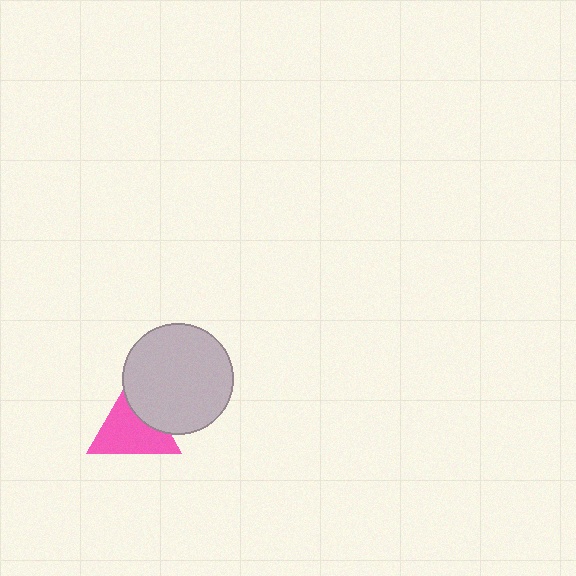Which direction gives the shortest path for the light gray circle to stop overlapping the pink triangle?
Moving toward the upper-right gives the shortest separation.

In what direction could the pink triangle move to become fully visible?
The pink triangle could move toward the lower-left. That would shift it out from behind the light gray circle entirely.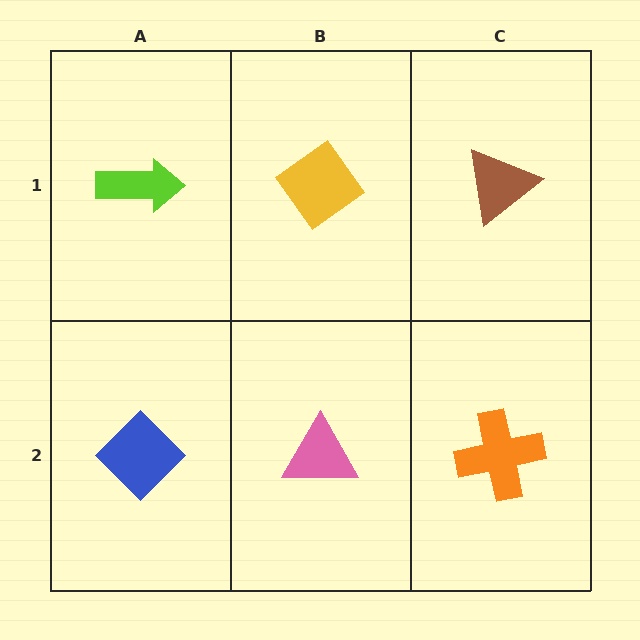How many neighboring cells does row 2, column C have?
2.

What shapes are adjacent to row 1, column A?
A blue diamond (row 2, column A), a yellow diamond (row 1, column B).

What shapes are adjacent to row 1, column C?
An orange cross (row 2, column C), a yellow diamond (row 1, column B).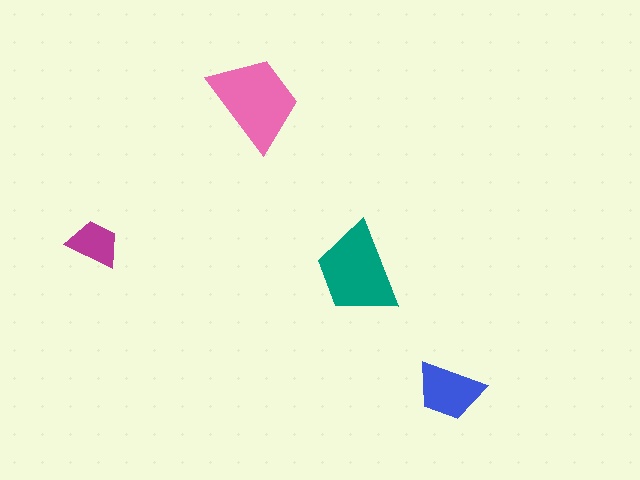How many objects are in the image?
There are 4 objects in the image.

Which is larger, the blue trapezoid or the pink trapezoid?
The pink one.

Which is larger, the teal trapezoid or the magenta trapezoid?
The teal one.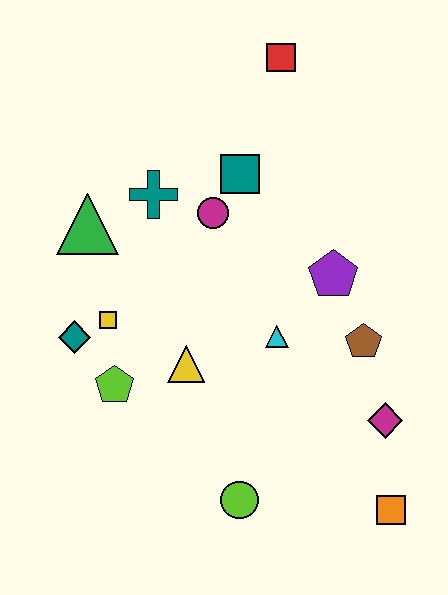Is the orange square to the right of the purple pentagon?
Yes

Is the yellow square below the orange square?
No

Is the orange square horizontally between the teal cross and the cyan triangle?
No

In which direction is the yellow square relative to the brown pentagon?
The yellow square is to the left of the brown pentagon.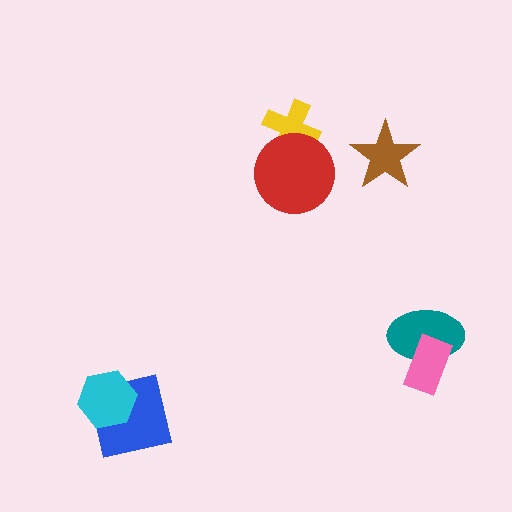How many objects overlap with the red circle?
1 object overlaps with the red circle.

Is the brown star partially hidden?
No, no other shape covers it.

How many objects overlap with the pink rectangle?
1 object overlaps with the pink rectangle.